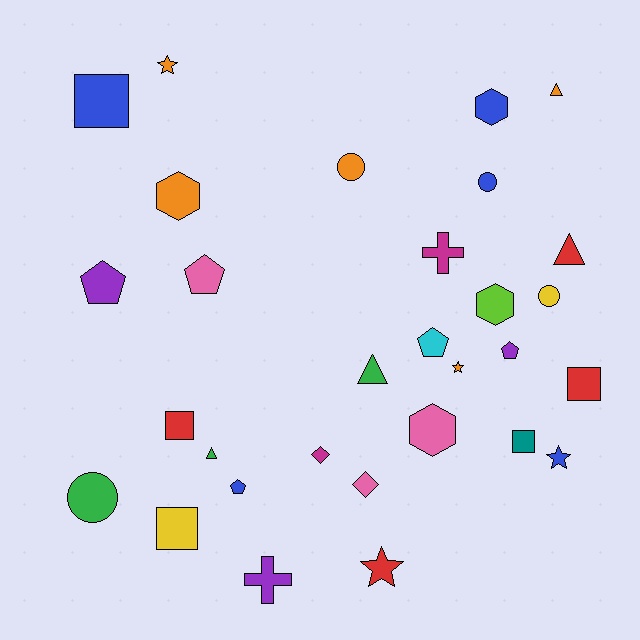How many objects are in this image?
There are 30 objects.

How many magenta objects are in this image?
There are 2 magenta objects.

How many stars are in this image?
There are 4 stars.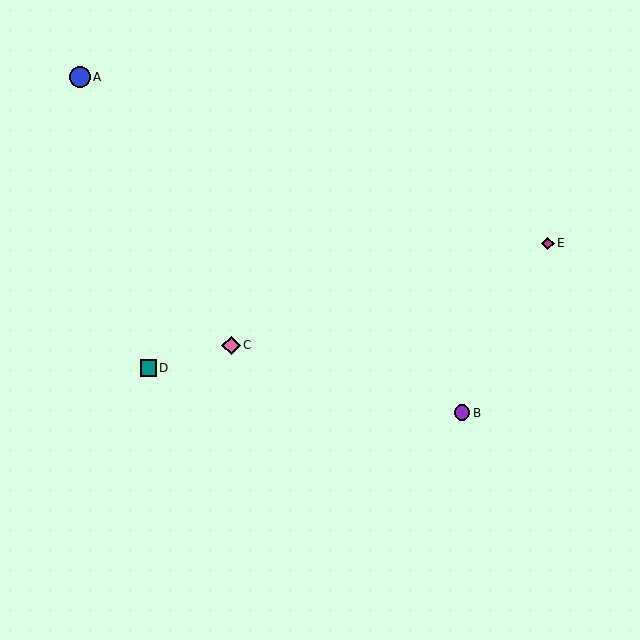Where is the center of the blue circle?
The center of the blue circle is at (80, 77).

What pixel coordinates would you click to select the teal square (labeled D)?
Click at (148, 368) to select the teal square D.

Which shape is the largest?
The blue circle (labeled A) is the largest.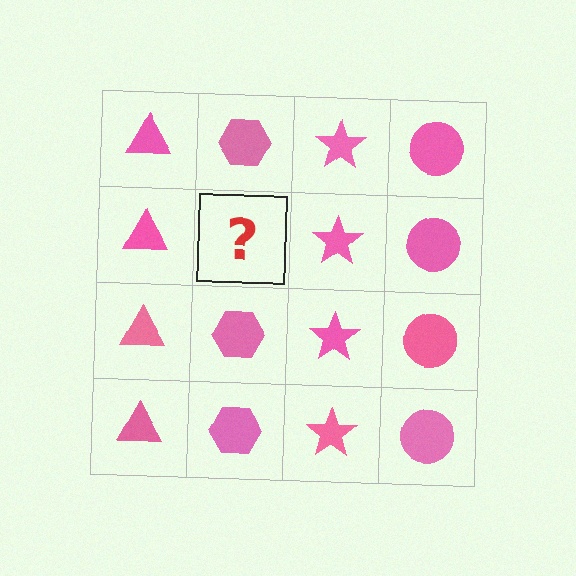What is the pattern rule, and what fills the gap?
The rule is that each column has a consistent shape. The gap should be filled with a pink hexagon.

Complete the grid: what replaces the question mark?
The question mark should be replaced with a pink hexagon.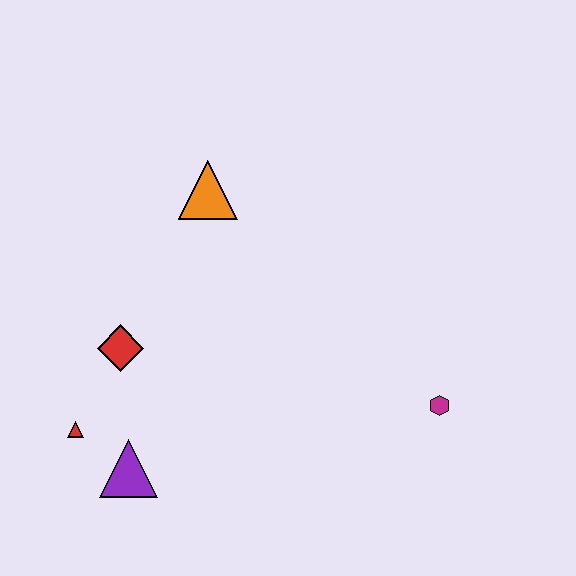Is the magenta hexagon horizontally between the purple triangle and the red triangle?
No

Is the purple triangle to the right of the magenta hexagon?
No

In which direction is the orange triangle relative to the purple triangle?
The orange triangle is above the purple triangle.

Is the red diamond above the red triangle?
Yes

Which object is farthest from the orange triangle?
The magenta hexagon is farthest from the orange triangle.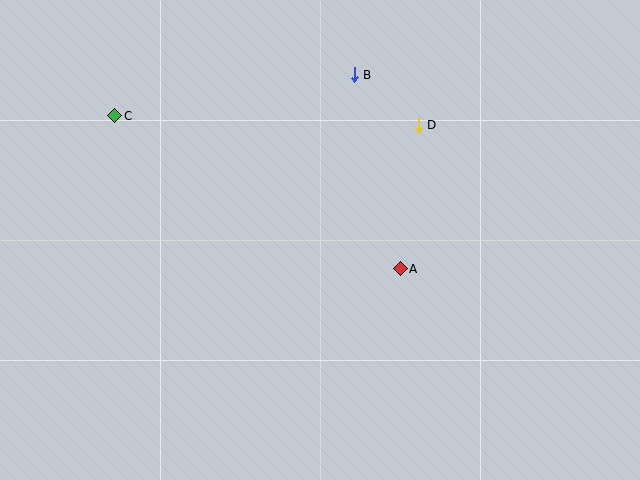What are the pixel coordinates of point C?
Point C is at (114, 116).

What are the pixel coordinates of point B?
Point B is at (354, 75).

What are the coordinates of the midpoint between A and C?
The midpoint between A and C is at (257, 192).